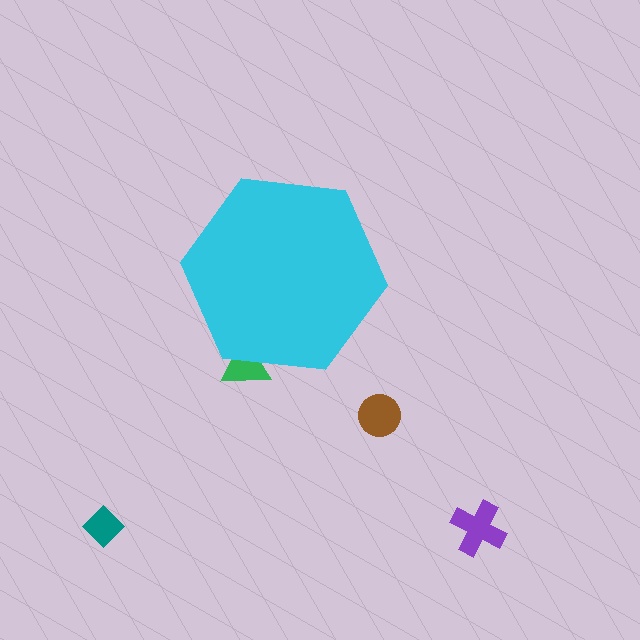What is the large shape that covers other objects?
A cyan hexagon.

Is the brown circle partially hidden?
No, the brown circle is fully visible.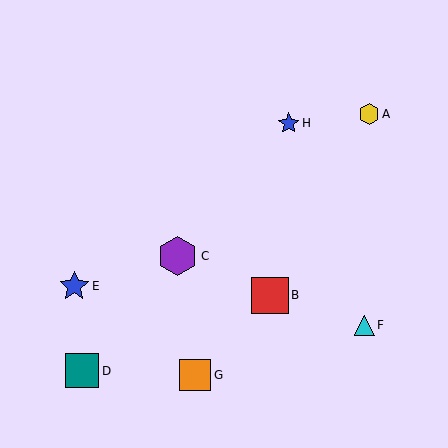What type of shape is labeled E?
Shape E is a blue star.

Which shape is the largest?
The purple hexagon (labeled C) is the largest.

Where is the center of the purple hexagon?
The center of the purple hexagon is at (178, 256).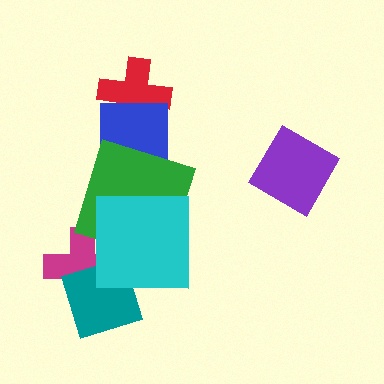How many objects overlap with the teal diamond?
2 objects overlap with the teal diamond.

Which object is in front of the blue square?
The green square is in front of the blue square.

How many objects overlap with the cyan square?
3 objects overlap with the cyan square.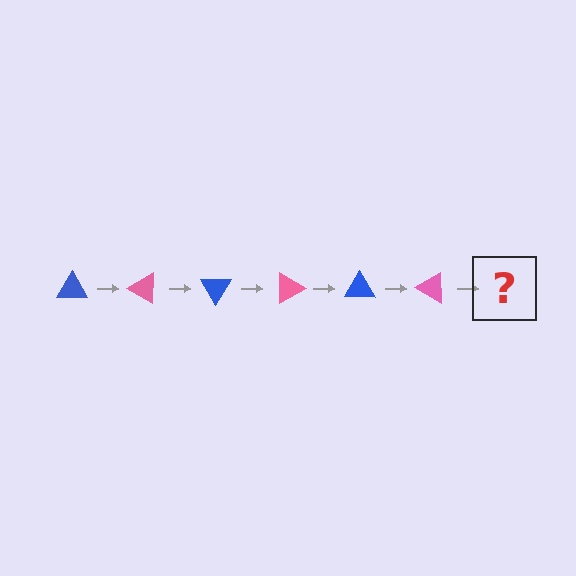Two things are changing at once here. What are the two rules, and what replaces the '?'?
The two rules are that it rotates 30 degrees each step and the color cycles through blue and pink. The '?' should be a blue triangle, rotated 180 degrees from the start.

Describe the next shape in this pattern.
It should be a blue triangle, rotated 180 degrees from the start.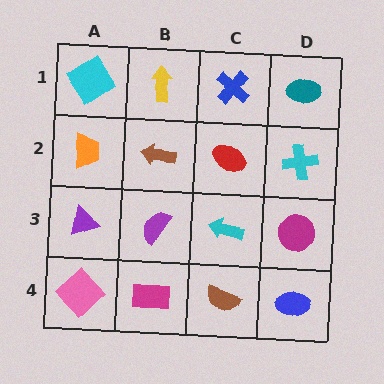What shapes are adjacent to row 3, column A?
An orange trapezoid (row 2, column A), a pink diamond (row 4, column A), a purple semicircle (row 3, column B).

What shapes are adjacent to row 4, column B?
A purple semicircle (row 3, column B), a pink diamond (row 4, column A), a brown semicircle (row 4, column C).